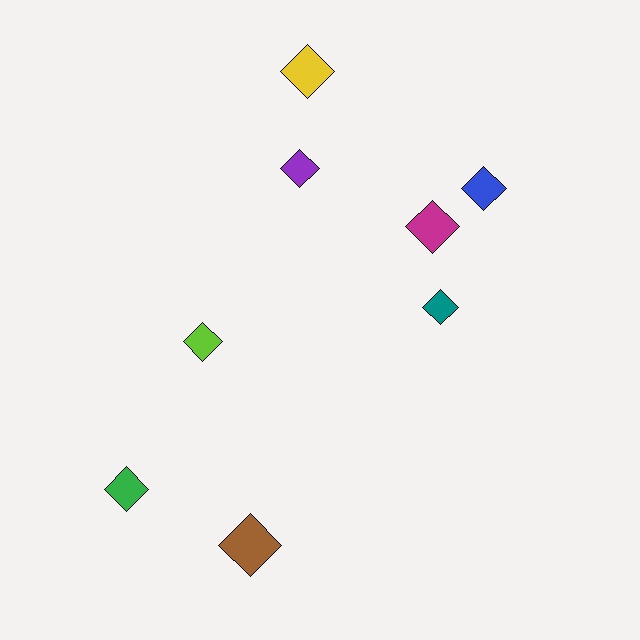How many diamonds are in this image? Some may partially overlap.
There are 8 diamonds.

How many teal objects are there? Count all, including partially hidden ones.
There is 1 teal object.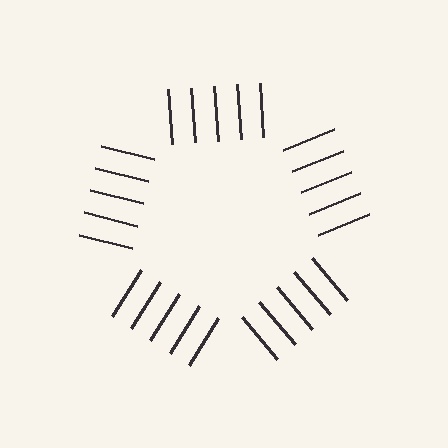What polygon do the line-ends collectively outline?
An illusory pentagon — the line segments terminate on its edges but no continuous stroke is drawn.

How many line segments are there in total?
25 — 5 along each of the 5 edges.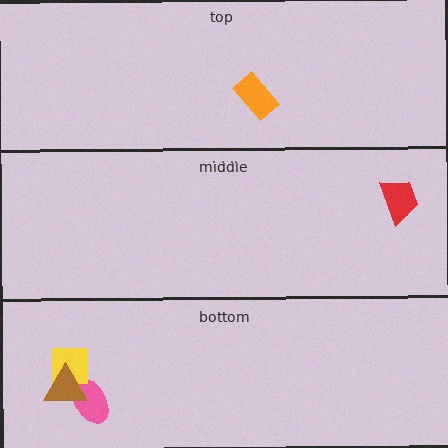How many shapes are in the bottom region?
3.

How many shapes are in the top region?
1.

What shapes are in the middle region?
The red trapezoid.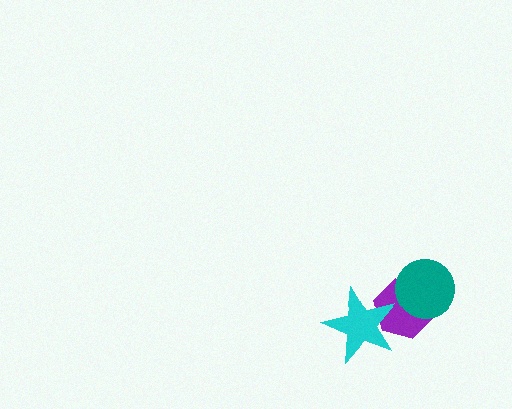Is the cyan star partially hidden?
No, no other shape covers it.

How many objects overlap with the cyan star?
1 object overlaps with the cyan star.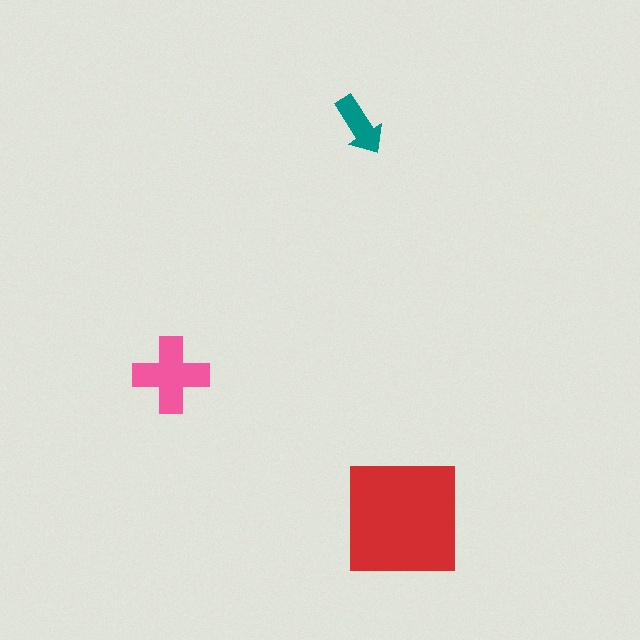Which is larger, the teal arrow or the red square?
The red square.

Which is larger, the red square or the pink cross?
The red square.